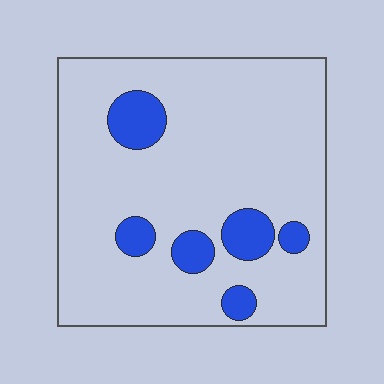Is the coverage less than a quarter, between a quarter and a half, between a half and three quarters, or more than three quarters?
Less than a quarter.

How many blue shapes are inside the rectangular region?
6.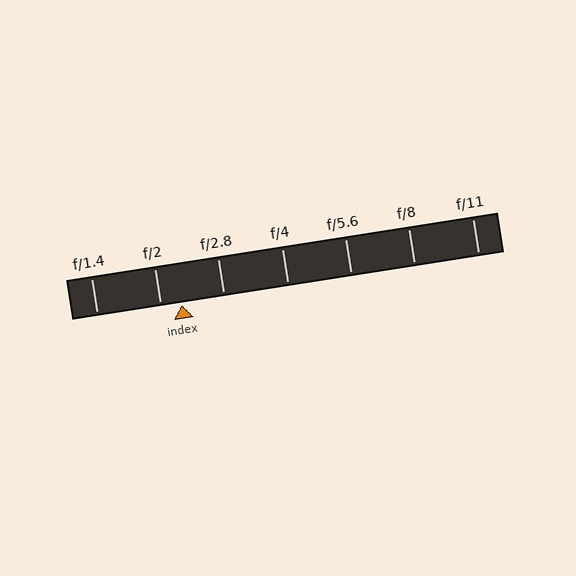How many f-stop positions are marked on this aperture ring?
There are 7 f-stop positions marked.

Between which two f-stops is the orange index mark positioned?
The index mark is between f/2 and f/2.8.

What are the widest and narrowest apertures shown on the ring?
The widest aperture shown is f/1.4 and the narrowest is f/11.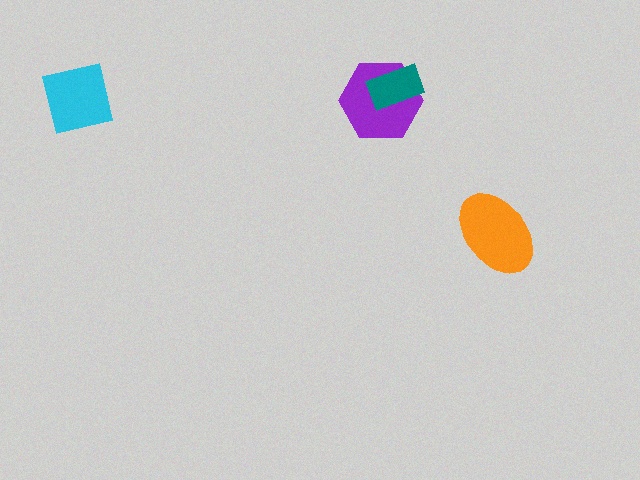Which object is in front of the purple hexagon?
The teal rectangle is in front of the purple hexagon.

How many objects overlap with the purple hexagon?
1 object overlaps with the purple hexagon.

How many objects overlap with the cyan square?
0 objects overlap with the cyan square.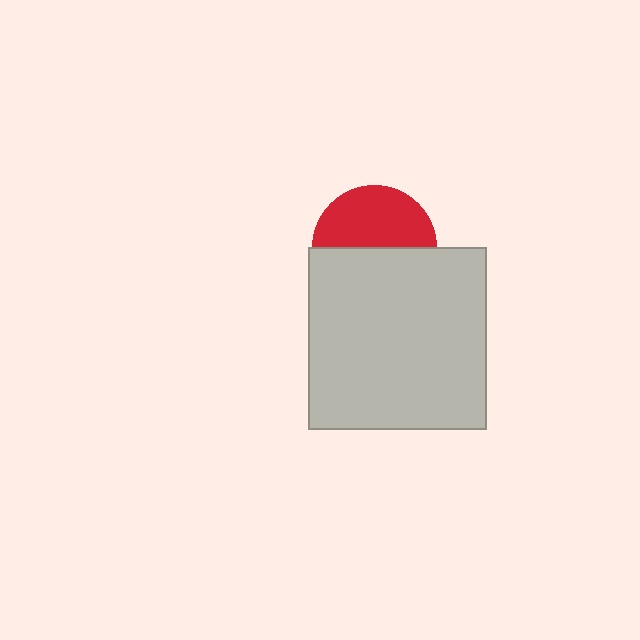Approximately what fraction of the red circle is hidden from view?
Roughly 50% of the red circle is hidden behind the light gray rectangle.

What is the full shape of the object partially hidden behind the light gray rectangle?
The partially hidden object is a red circle.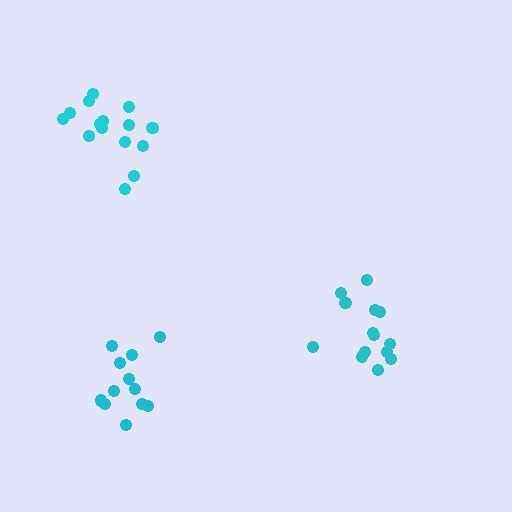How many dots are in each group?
Group 1: 15 dots, Group 2: 15 dots, Group 3: 12 dots (42 total).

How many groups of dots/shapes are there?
There are 3 groups.